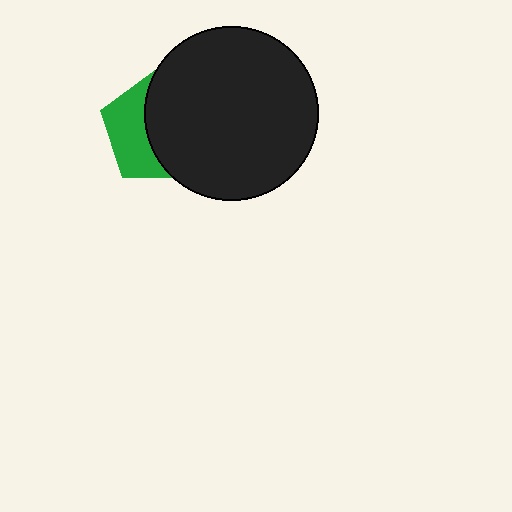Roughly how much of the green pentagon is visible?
A small part of it is visible (roughly 41%).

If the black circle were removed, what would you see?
You would see the complete green pentagon.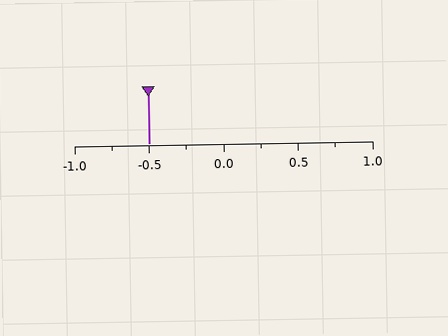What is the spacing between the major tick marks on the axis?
The major ticks are spaced 0.5 apart.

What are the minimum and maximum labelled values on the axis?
The axis runs from -1.0 to 1.0.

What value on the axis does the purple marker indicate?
The marker indicates approximately -0.5.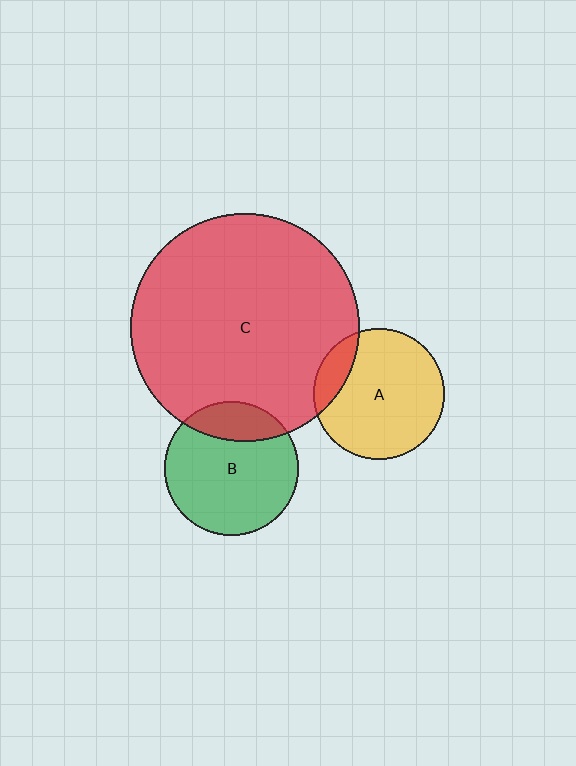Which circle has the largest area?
Circle C (red).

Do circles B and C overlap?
Yes.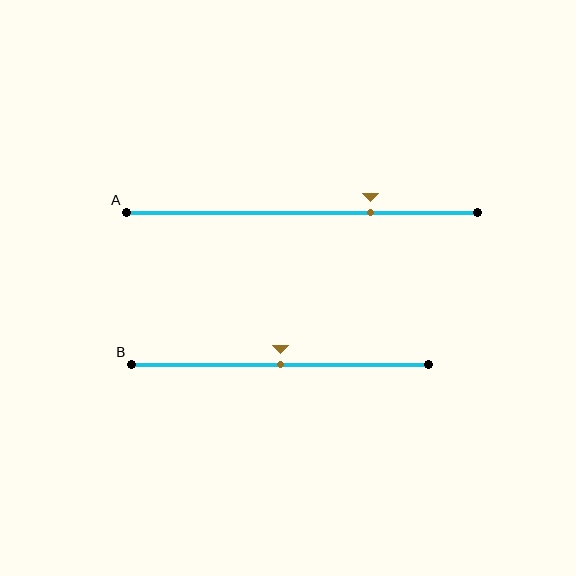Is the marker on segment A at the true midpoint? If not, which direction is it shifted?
No, the marker on segment A is shifted to the right by about 20% of the segment length.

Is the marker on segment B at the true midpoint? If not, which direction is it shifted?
Yes, the marker on segment B is at the true midpoint.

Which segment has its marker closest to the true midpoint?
Segment B has its marker closest to the true midpoint.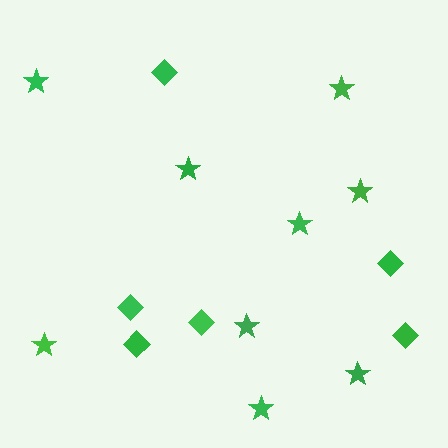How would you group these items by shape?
There are 2 groups: one group of diamonds (6) and one group of stars (9).